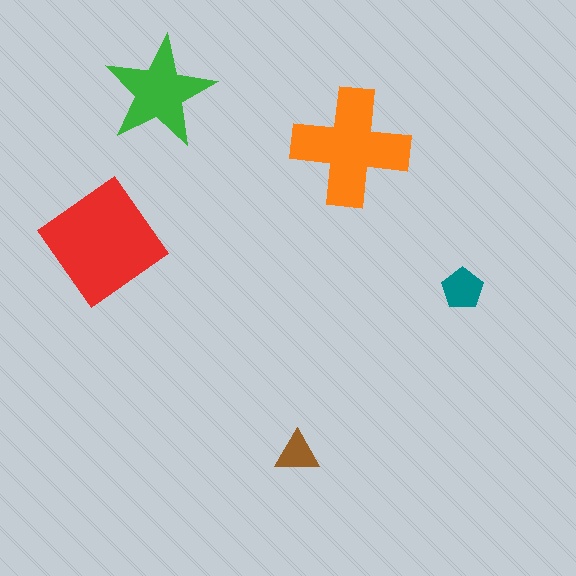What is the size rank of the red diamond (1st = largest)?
1st.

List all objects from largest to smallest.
The red diamond, the orange cross, the green star, the teal pentagon, the brown triangle.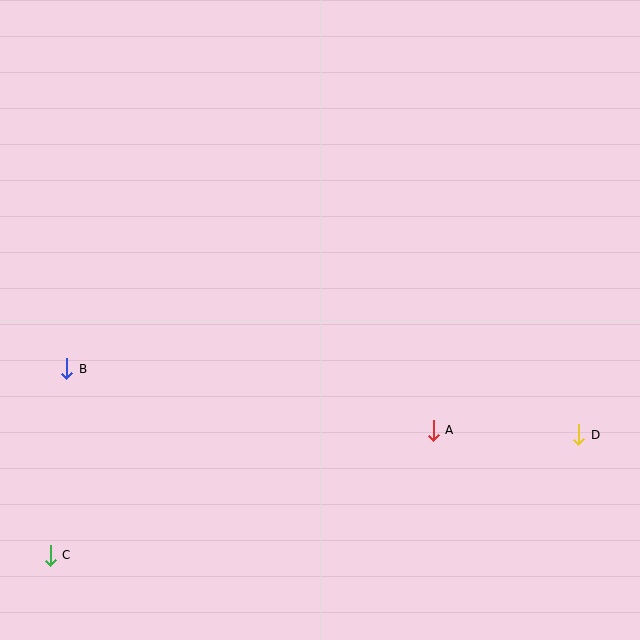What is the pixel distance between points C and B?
The distance between C and B is 187 pixels.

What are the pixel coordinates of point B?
Point B is at (67, 369).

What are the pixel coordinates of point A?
Point A is at (433, 431).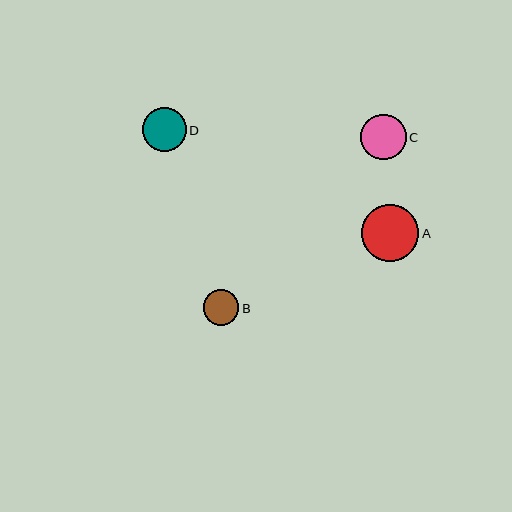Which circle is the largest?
Circle A is the largest with a size of approximately 57 pixels.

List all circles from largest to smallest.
From largest to smallest: A, C, D, B.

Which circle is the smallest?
Circle B is the smallest with a size of approximately 36 pixels.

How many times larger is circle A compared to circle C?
Circle A is approximately 1.3 times the size of circle C.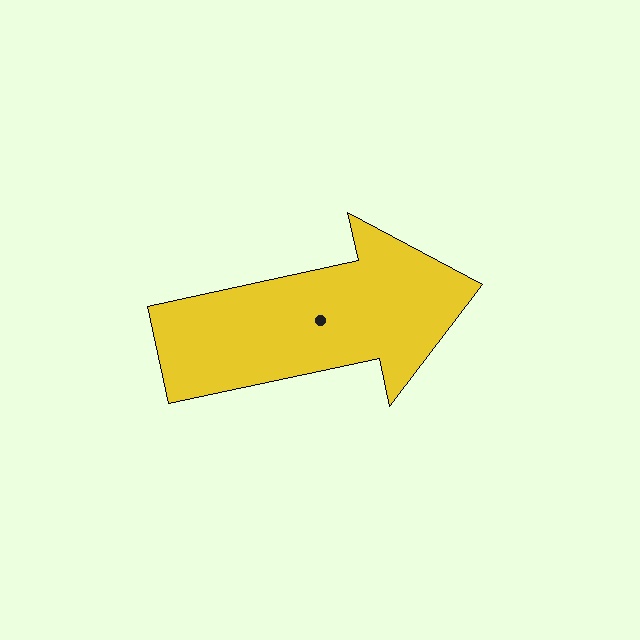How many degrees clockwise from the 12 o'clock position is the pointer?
Approximately 78 degrees.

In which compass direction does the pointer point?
East.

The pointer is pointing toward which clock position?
Roughly 3 o'clock.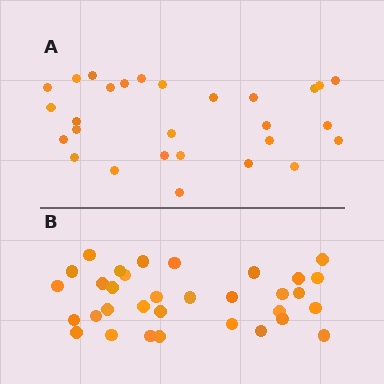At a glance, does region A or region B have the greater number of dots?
Region B (the bottom region) has more dots.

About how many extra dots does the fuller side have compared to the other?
Region B has about 5 more dots than region A.